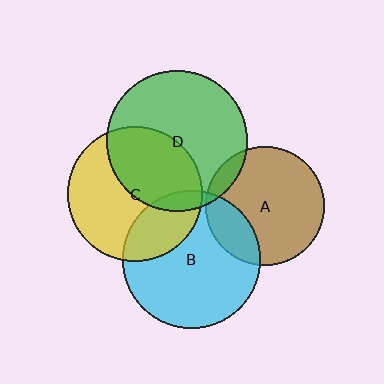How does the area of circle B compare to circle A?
Approximately 1.3 times.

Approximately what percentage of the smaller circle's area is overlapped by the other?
Approximately 10%.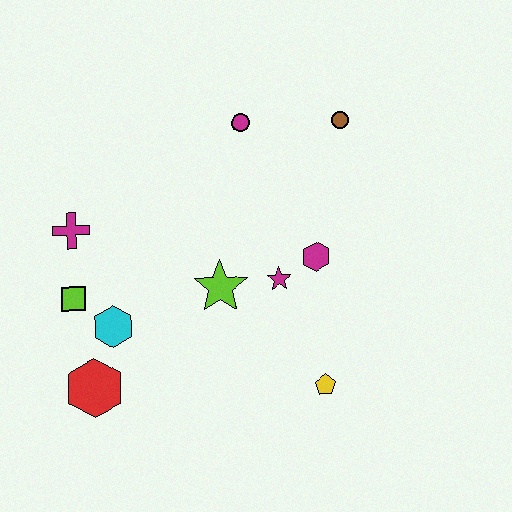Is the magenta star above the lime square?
Yes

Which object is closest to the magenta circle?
The brown circle is closest to the magenta circle.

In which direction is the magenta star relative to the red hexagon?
The magenta star is to the right of the red hexagon.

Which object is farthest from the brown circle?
The red hexagon is farthest from the brown circle.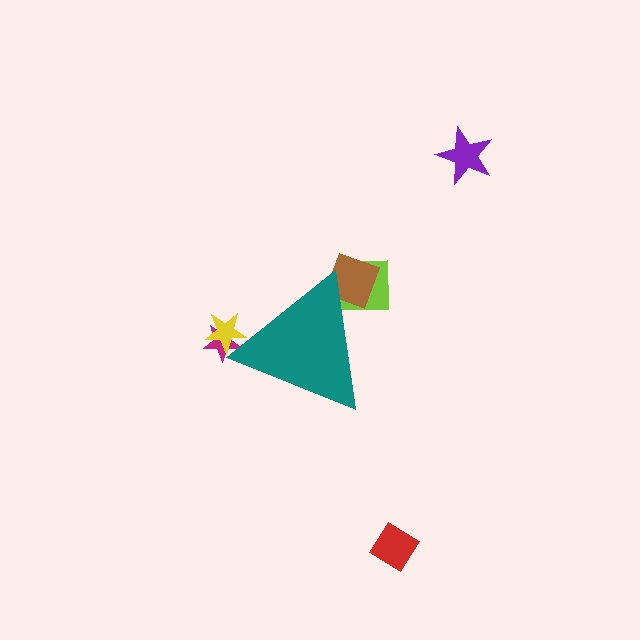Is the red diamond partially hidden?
No, the red diamond is fully visible.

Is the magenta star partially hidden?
Yes, the magenta star is partially hidden behind the teal triangle.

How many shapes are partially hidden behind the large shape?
4 shapes are partially hidden.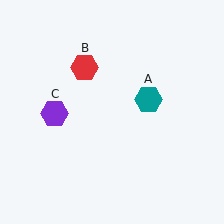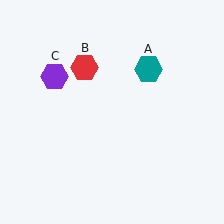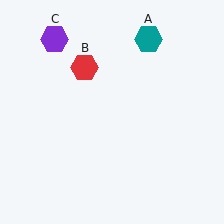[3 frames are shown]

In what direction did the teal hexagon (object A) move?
The teal hexagon (object A) moved up.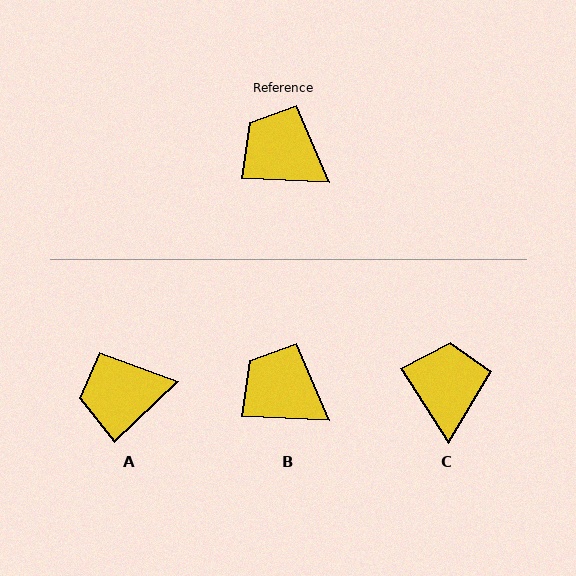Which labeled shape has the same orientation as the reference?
B.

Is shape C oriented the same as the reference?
No, it is off by about 54 degrees.